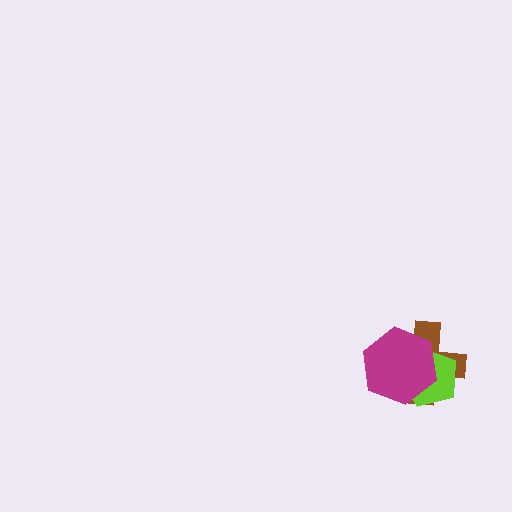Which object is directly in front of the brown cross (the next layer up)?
The lime pentagon is directly in front of the brown cross.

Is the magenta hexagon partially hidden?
No, no other shape covers it.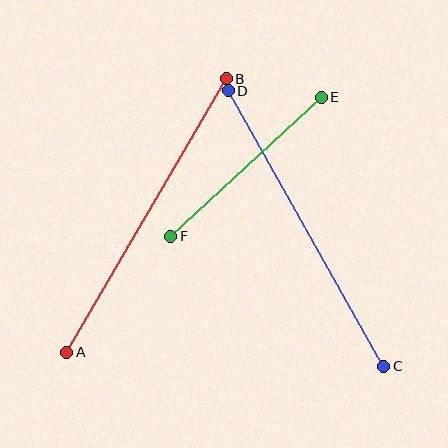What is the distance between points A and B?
The distance is approximately 317 pixels.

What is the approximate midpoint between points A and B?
The midpoint is at approximately (147, 216) pixels.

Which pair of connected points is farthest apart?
Points A and B are farthest apart.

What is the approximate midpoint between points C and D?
The midpoint is at approximately (306, 228) pixels.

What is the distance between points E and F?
The distance is approximately 205 pixels.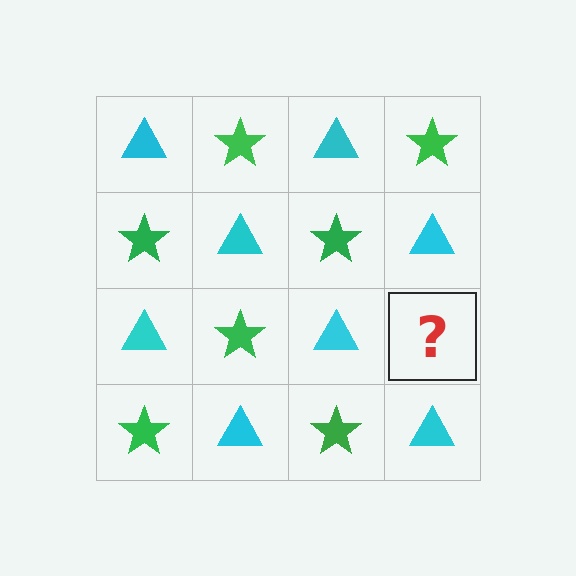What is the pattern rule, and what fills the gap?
The rule is that it alternates cyan triangle and green star in a checkerboard pattern. The gap should be filled with a green star.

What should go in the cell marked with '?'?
The missing cell should contain a green star.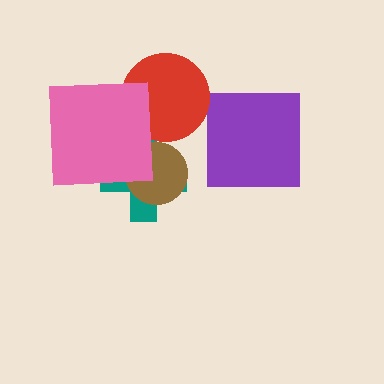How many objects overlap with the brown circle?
2 objects overlap with the brown circle.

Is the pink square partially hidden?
No, no other shape covers it.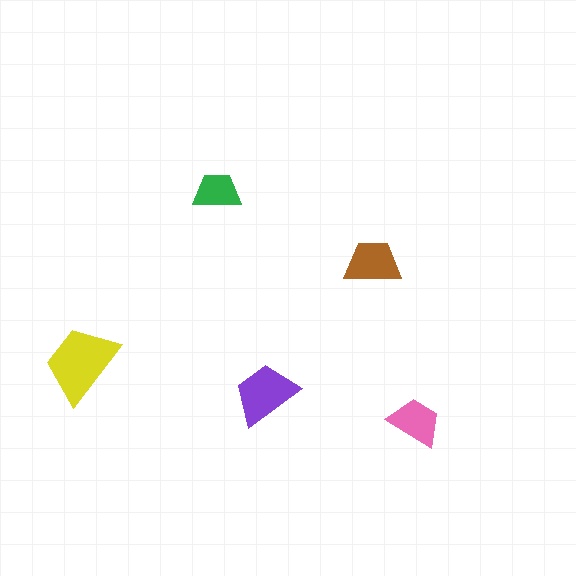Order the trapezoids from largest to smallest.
the yellow one, the purple one, the brown one, the pink one, the green one.